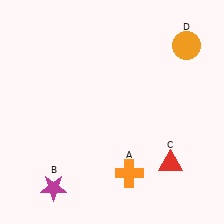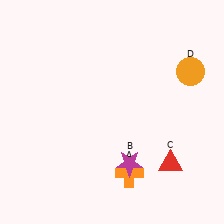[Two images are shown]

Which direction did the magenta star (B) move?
The magenta star (B) moved right.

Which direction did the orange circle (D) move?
The orange circle (D) moved down.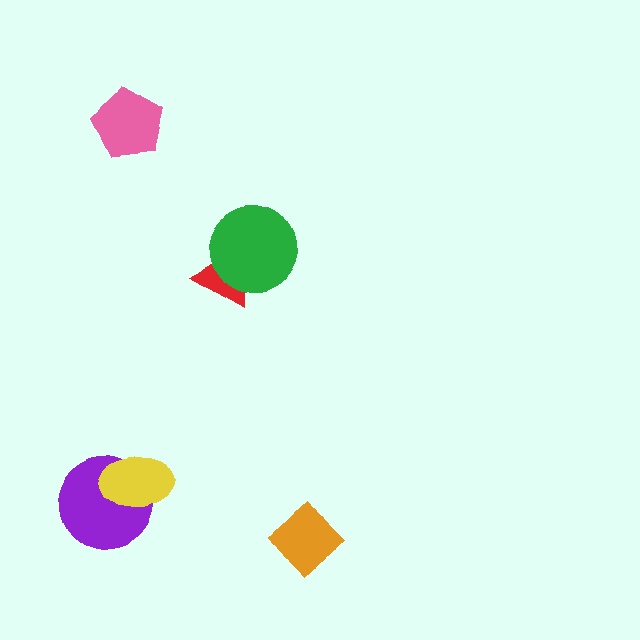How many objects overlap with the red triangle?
1 object overlaps with the red triangle.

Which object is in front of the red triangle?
The green circle is in front of the red triangle.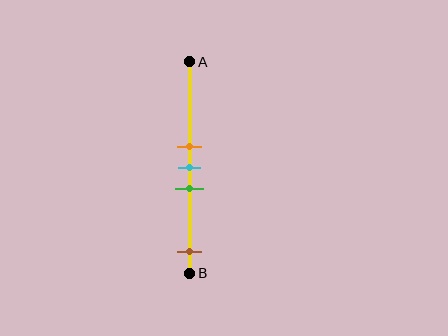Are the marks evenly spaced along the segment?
No, the marks are not evenly spaced.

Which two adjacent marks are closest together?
The orange and cyan marks are the closest adjacent pair.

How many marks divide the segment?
There are 4 marks dividing the segment.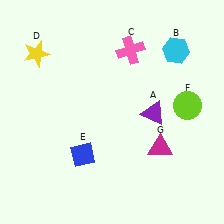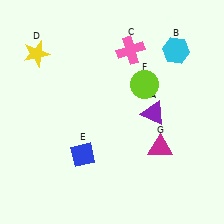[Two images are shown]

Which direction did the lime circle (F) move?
The lime circle (F) moved left.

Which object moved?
The lime circle (F) moved left.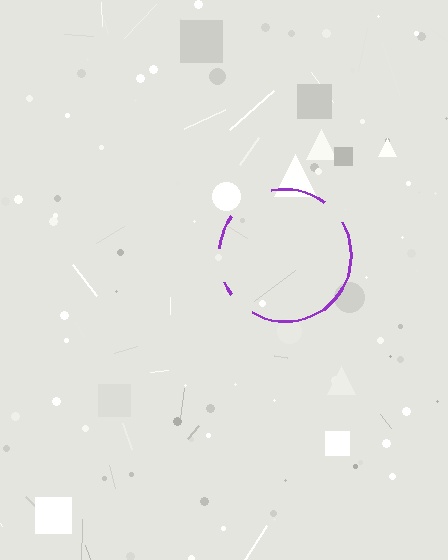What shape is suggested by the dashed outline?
The dashed outline suggests a circle.